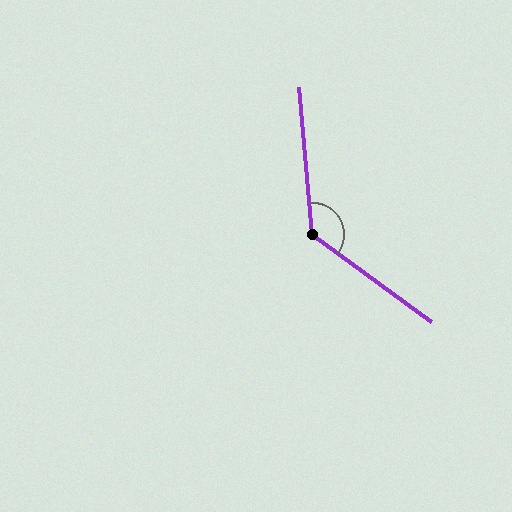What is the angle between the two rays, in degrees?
Approximately 132 degrees.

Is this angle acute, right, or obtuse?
It is obtuse.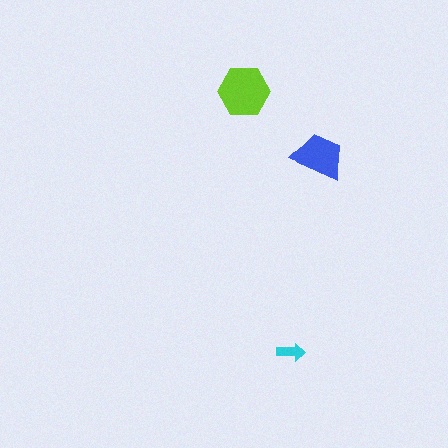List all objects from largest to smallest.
The lime hexagon, the blue trapezoid, the cyan arrow.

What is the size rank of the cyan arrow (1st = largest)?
3rd.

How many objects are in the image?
There are 3 objects in the image.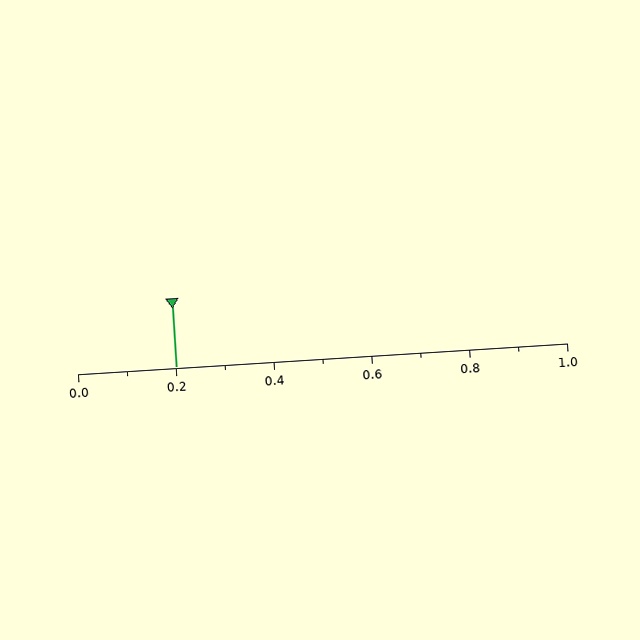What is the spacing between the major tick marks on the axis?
The major ticks are spaced 0.2 apart.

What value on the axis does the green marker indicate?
The marker indicates approximately 0.2.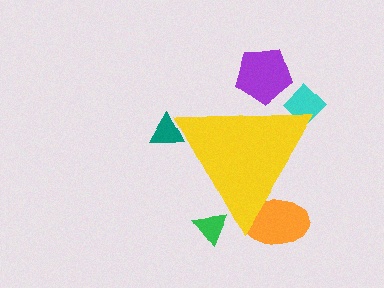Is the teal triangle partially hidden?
Yes, the teal triangle is partially hidden behind the yellow triangle.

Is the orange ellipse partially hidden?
Yes, the orange ellipse is partially hidden behind the yellow triangle.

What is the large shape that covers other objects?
A yellow triangle.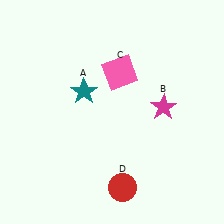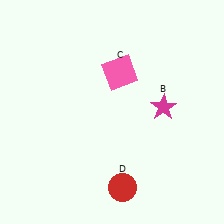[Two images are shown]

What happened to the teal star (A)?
The teal star (A) was removed in Image 2. It was in the top-left area of Image 1.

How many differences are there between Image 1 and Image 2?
There is 1 difference between the two images.